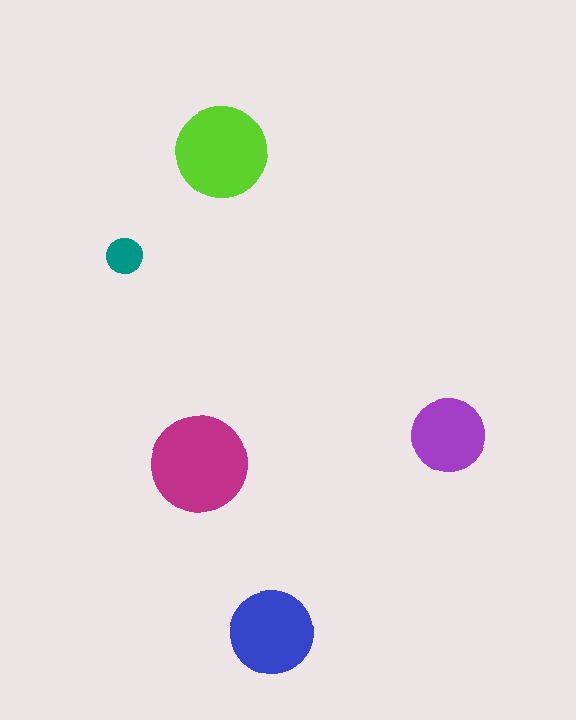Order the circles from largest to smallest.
the magenta one, the lime one, the blue one, the purple one, the teal one.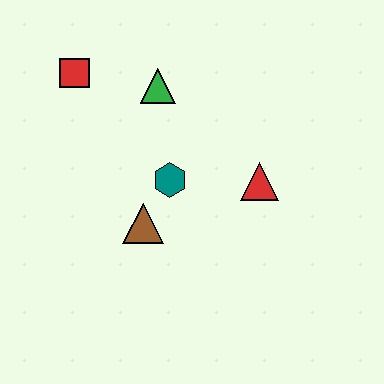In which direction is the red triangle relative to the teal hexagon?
The red triangle is to the right of the teal hexagon.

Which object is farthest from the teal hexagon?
The red square is farthest from the teal hexagon.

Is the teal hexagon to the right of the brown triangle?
Yes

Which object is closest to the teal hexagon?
The brown triangle is closest to the teal hexagon.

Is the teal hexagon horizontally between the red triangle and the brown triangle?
Yes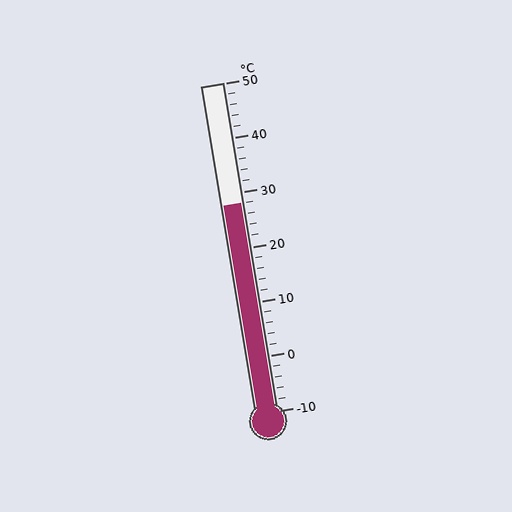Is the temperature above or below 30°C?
The temperature is below 30°C.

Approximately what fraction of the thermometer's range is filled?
The thermometer is filled to approximately 65% of its range.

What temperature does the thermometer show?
The thermometer shows approximately 28°C.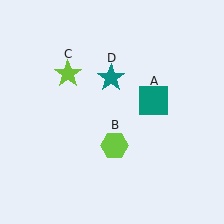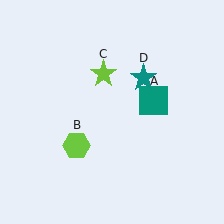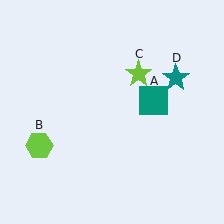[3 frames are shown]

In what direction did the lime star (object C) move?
The lime star (object C) moved right.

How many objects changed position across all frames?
3 objects changed position: lime hexagon (object B), lime star (object C), teal star (object D).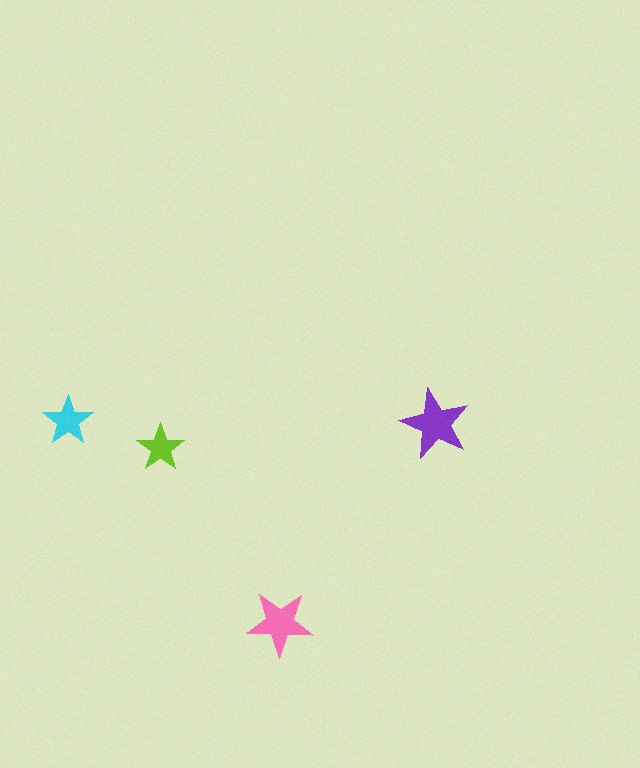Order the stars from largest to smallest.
the purple one, the pink one, the cyan one, the lime one.